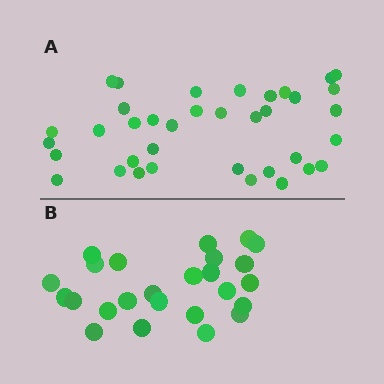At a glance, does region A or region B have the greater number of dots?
Region A (the top region) has more dots.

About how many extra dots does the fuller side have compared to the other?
Region A has roughly 12 or so more dots than region B.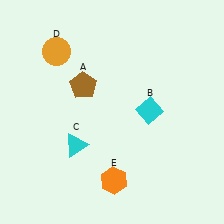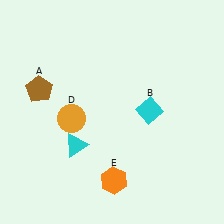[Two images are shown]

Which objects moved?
The objects that moved are: the brown pentagon (A), the orange circle (D).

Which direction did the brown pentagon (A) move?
The brown pentagon (A) moved left.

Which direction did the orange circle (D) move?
The orange circle (D) moved down.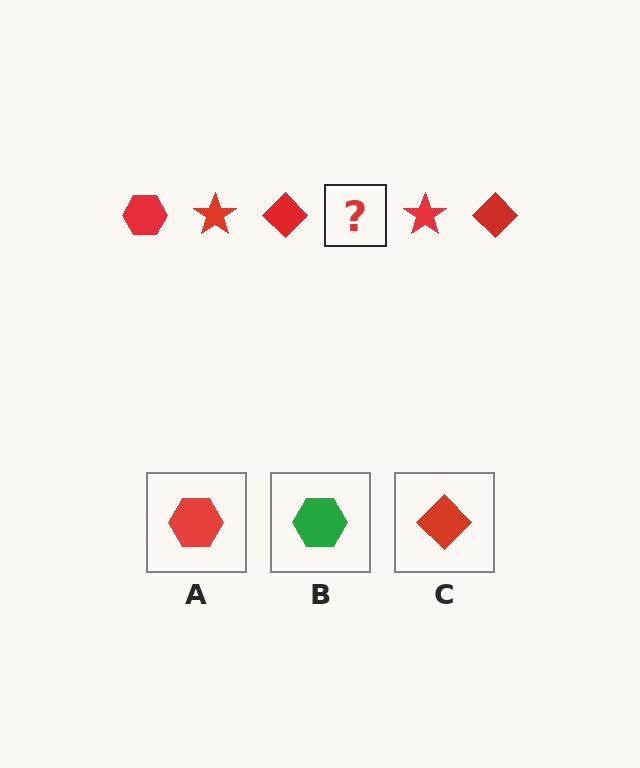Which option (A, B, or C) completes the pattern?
A.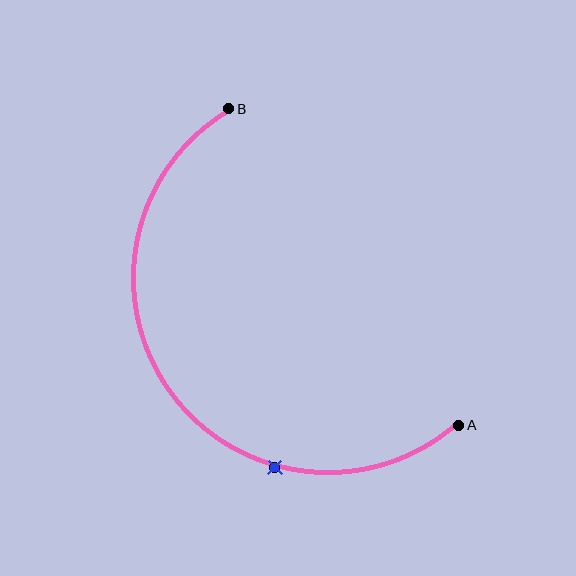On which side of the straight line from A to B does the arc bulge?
The arc bulges below and to the left of the straight line connecting A and B.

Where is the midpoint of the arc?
The arc midpoint is the point on the curve farthest from the straight line joining A and B. It sits below and to the left of that line.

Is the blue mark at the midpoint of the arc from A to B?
No. The blue mark lies on the arc but is closer to endpoint A. The arc midpoint would be at the point on the curve equidistant along the arc from both A and B.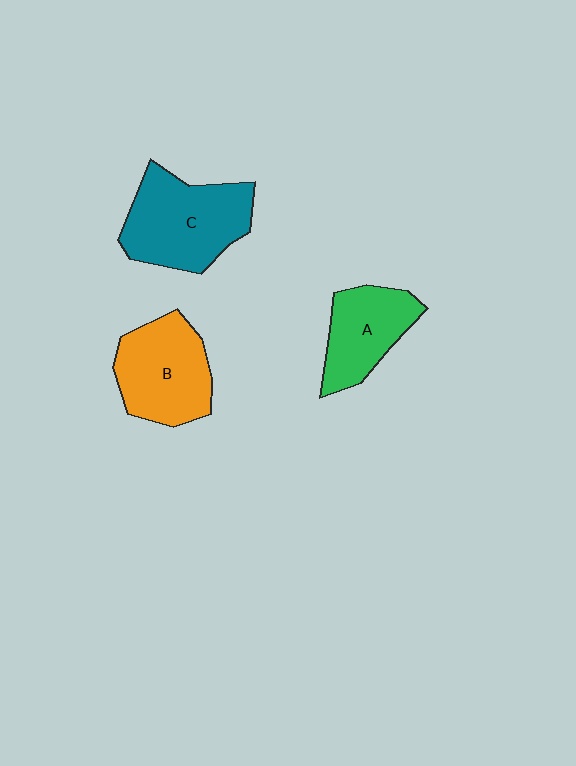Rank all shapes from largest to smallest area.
From largest to smallest: C (teal), B (orange), A (green).